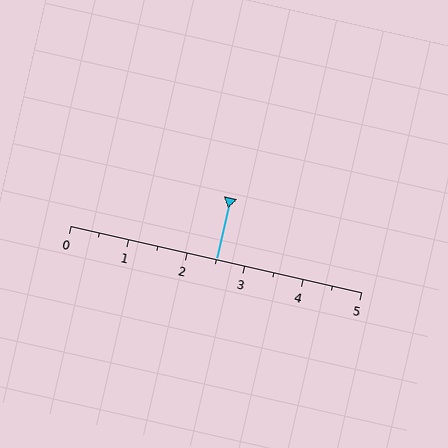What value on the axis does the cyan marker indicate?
The marker indicates approximately 2.5.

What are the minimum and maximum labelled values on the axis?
The axis runs from 0 to 5.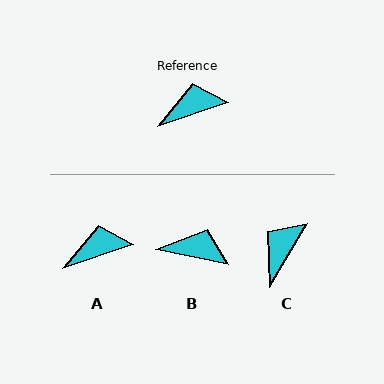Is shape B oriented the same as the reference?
No, it is off by about 30 degrees.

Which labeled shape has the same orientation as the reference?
A.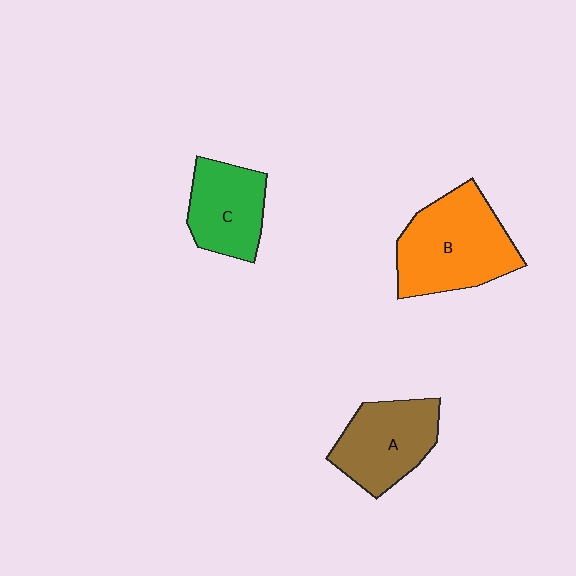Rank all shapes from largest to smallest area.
From largest to smallest: B (orange), A (brown), C (green).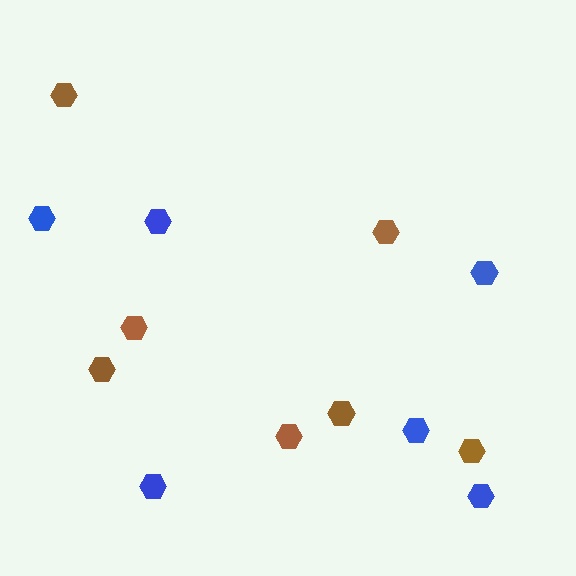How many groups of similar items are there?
There are 2 groups: one group of brown hexagons (7) and one group of blue hexagons (6).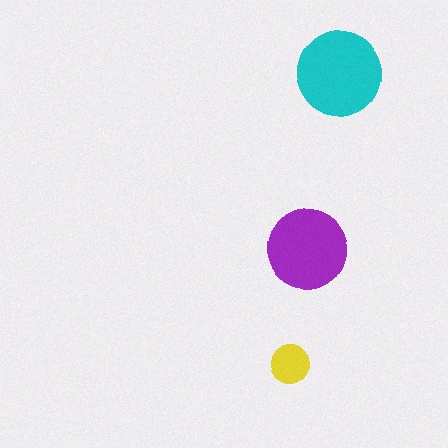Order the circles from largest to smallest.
the cyan one, the purple one, the yellow one.